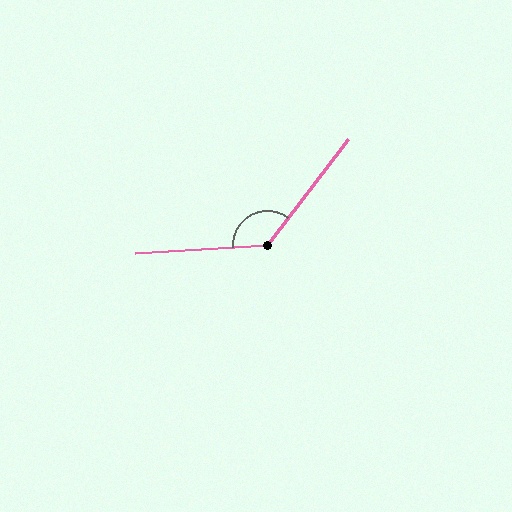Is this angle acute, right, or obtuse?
It is obtuse.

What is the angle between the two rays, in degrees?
Approximately 131 degrees.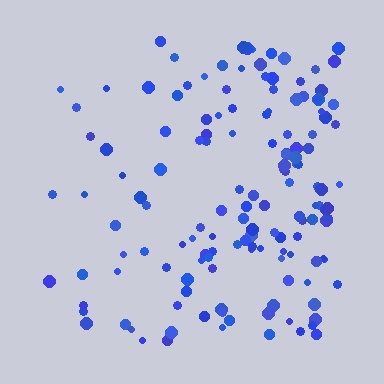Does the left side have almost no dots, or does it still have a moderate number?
Still a moderate number, just noticeably fewer than the right.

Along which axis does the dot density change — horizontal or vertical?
Horizontal.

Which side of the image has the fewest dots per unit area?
The left.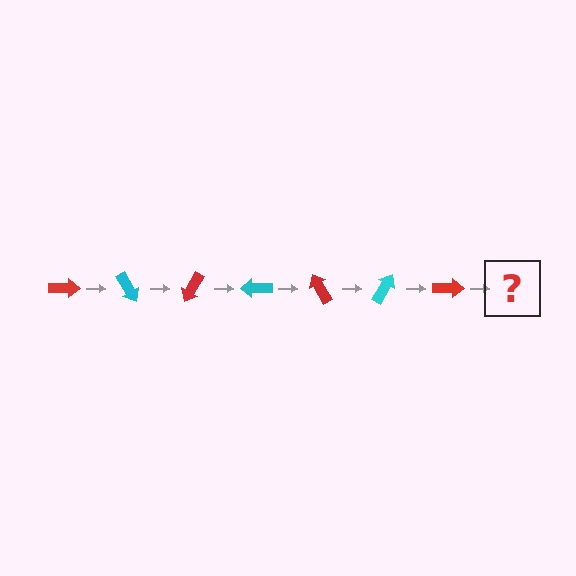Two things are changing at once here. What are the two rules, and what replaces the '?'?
The two rules are that it rotates 60 degrees each step and the color cycles through red and cyan. The '?' should be a cyan arrow, rotated 420 degrees from the start.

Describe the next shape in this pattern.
It should be a cyan arrow, rotated 420 degrees from the start.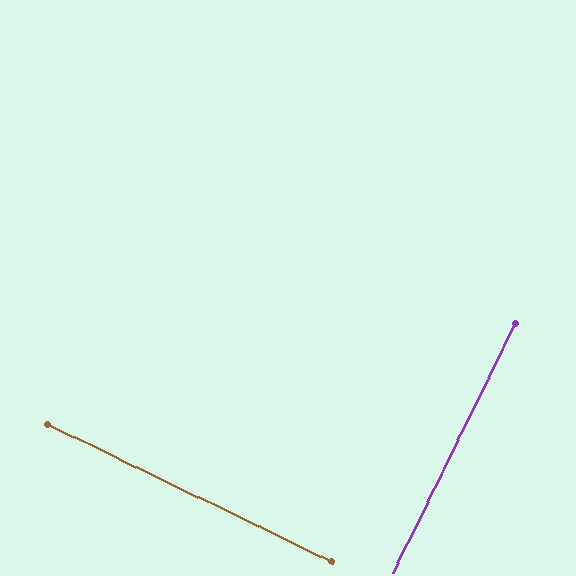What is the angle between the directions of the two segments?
Approximately 90 degrees.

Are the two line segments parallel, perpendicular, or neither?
Perpendicular — they meet at approximately 90°.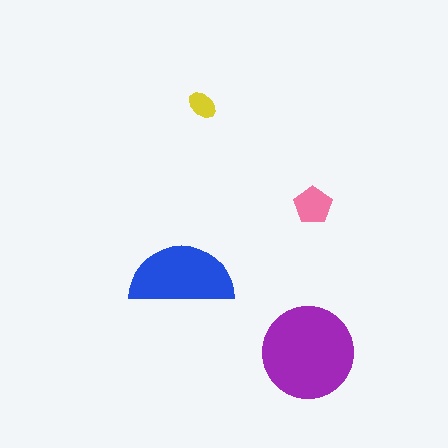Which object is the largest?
The purple circle.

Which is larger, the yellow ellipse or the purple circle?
The purple circle.